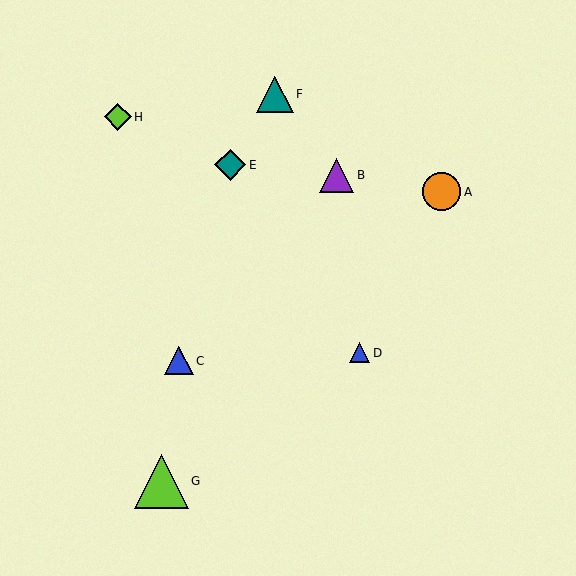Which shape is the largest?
The lime triangle (labeled G) is the largest.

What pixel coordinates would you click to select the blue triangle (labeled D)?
Click at (360, 353) to select the blue triangle D.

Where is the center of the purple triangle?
The center of the purple triangle is at (337, 175).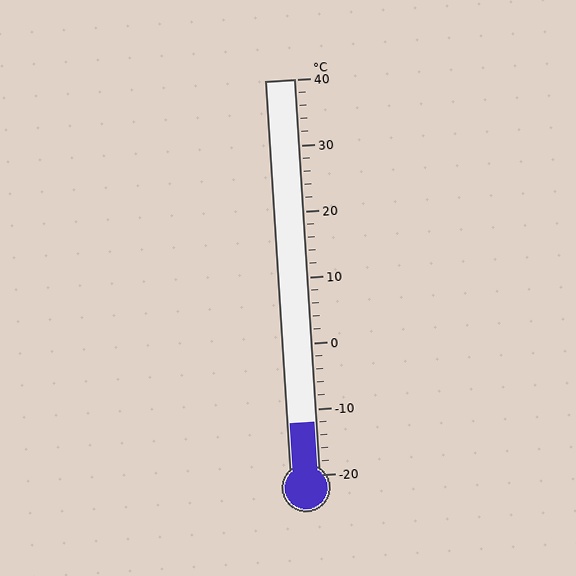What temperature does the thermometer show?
The thermometer shows approximately -12°C.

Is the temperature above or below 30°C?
The temperature is below 30°C.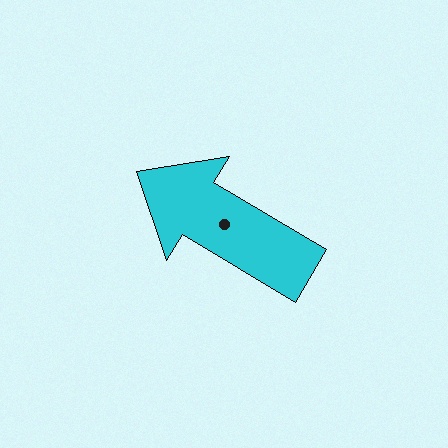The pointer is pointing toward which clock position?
Roughly 10 o'clock.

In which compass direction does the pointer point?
Northwest.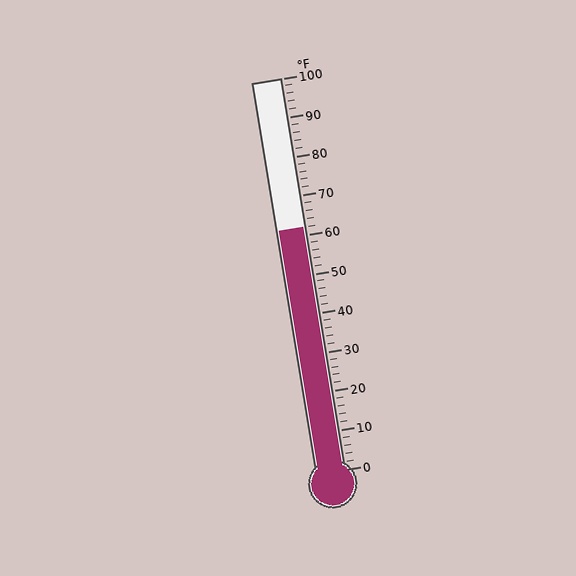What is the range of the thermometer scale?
The thermometer scale ranges from 0°F to 100°F.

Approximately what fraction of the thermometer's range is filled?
The thermometer is filled to approximately 60% of its range.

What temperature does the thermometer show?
The thermometer shows approximately 62°F.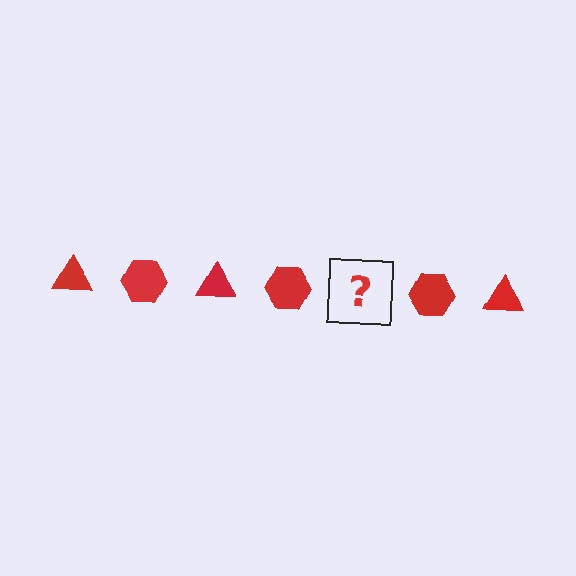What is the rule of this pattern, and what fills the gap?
The rule is that the pattern cycles through triangle, hexagon shapes in red. The gap should be filled with a red triangle.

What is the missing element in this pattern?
The missing element is a red triangle.